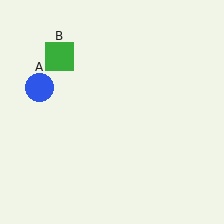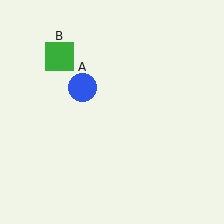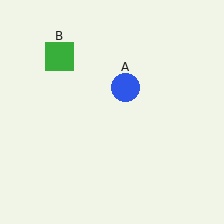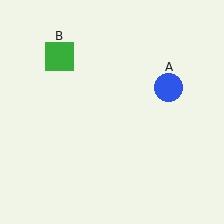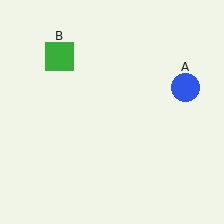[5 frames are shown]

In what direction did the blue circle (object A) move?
The blue circle (object A) moved right.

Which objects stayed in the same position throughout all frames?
Green square (object B) remained stationary.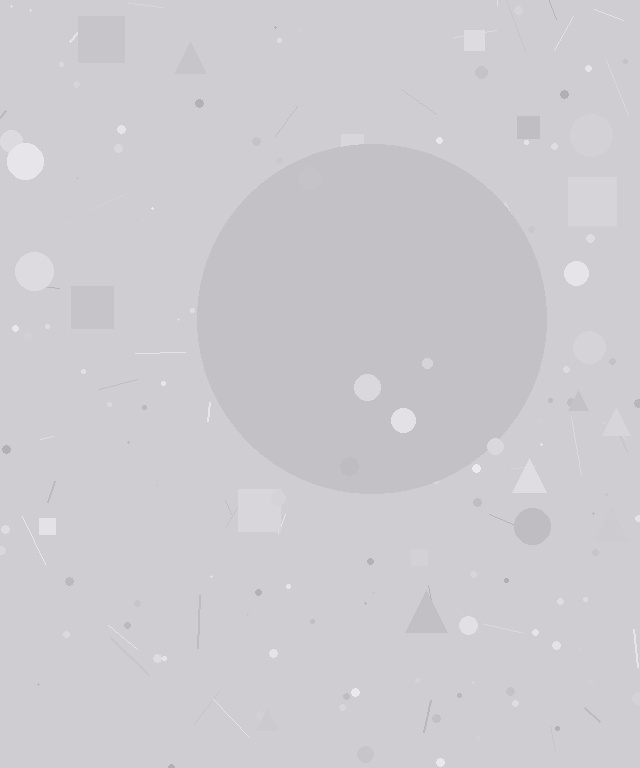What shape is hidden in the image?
A circle is hidden in the image.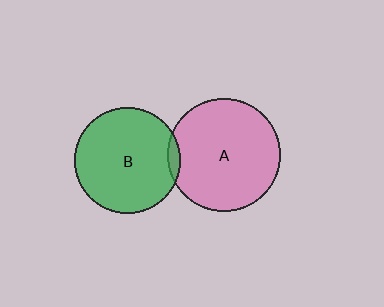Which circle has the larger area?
Circle A (pink).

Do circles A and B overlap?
Yes.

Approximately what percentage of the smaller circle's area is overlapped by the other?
Approximately 5%.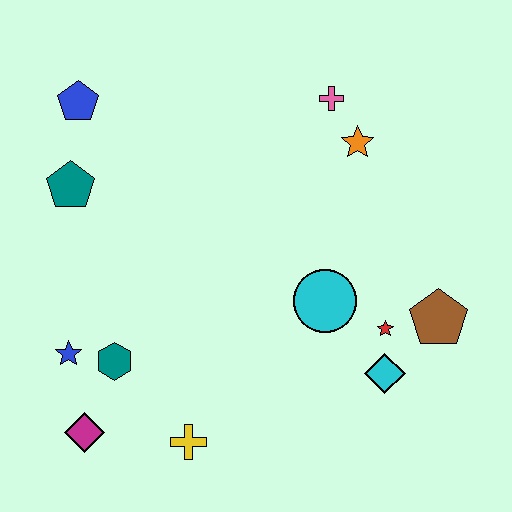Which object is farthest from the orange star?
The magenta diamond is farthest from the orange star.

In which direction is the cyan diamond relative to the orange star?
The cyan diamond is below the orange star.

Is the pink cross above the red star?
Yes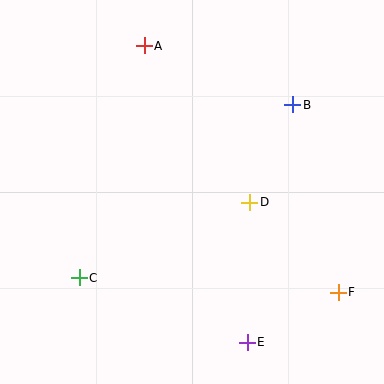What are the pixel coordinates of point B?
Point B is at (293, 105).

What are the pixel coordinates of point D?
Point D is at (250, 202).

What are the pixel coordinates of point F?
Point F is at (338, 292).